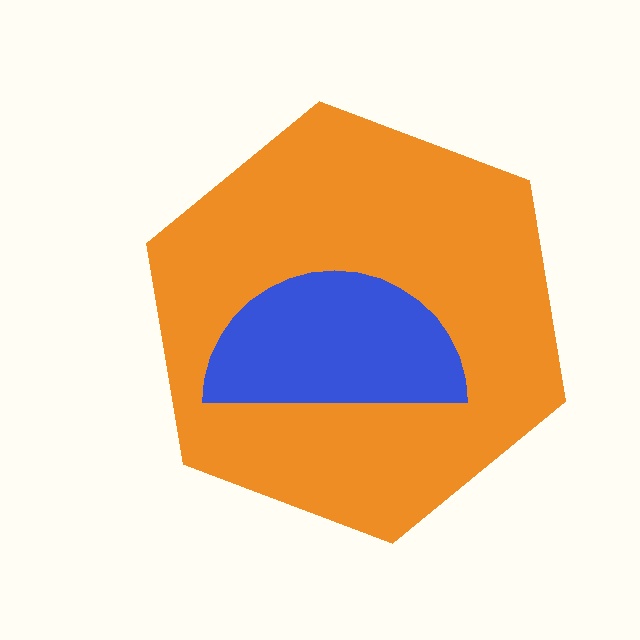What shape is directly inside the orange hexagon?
The blue semicircle.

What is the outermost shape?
The orange hexagon.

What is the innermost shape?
The blue semicircle.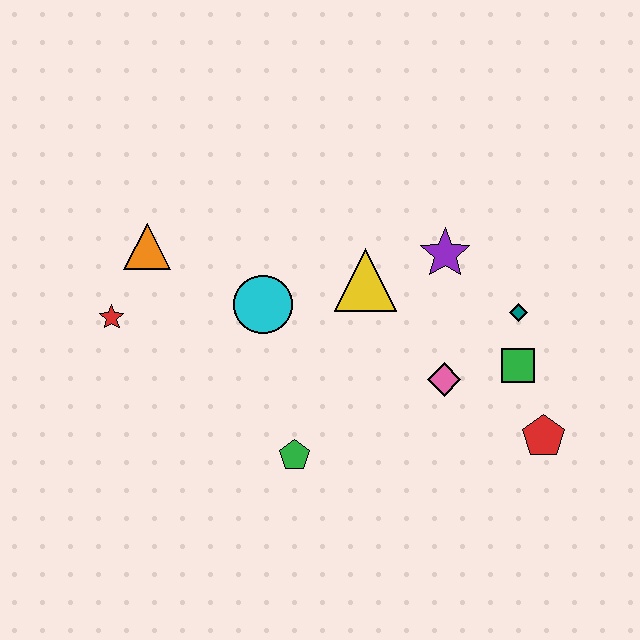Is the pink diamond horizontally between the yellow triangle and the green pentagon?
No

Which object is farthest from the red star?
The red pentagon is farthest from the red star.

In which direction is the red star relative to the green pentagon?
The red star is to the left of the green pentagon.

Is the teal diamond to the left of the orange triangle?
No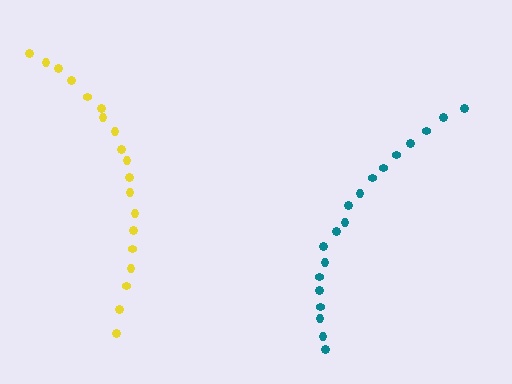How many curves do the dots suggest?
There are 2 distinct paths.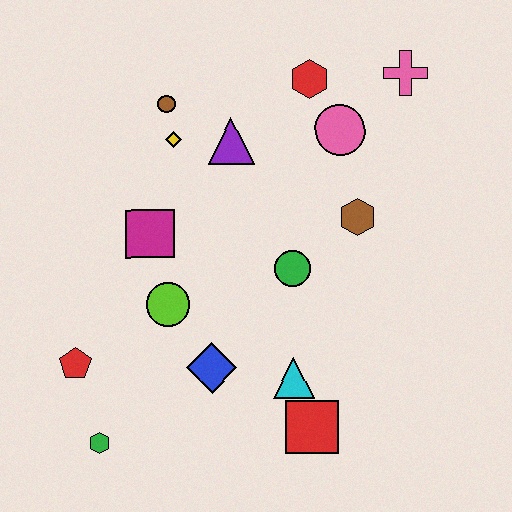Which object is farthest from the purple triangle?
The green hexagon is farthest from the purple triangle.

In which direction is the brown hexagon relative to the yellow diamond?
The brown hexagon is to the right of the yellow diamond.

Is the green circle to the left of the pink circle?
Yes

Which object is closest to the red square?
The cyan triangle is closest to the red square.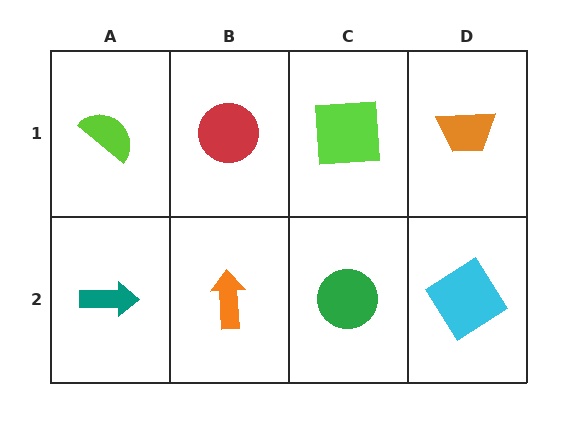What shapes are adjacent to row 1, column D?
A cyan diamond (row 2, column D), a lime square (row 1, column C).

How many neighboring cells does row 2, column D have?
2.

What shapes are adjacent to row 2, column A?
A lime semicircle (row 1, column A), an orange arrow (row 2, column B).